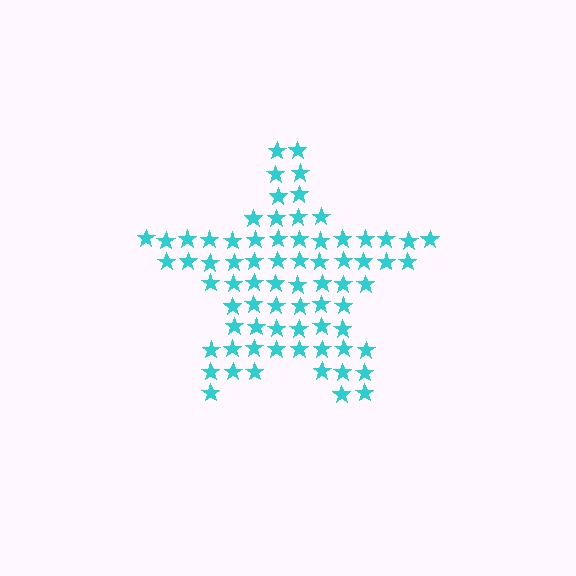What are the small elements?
The small elements are stars.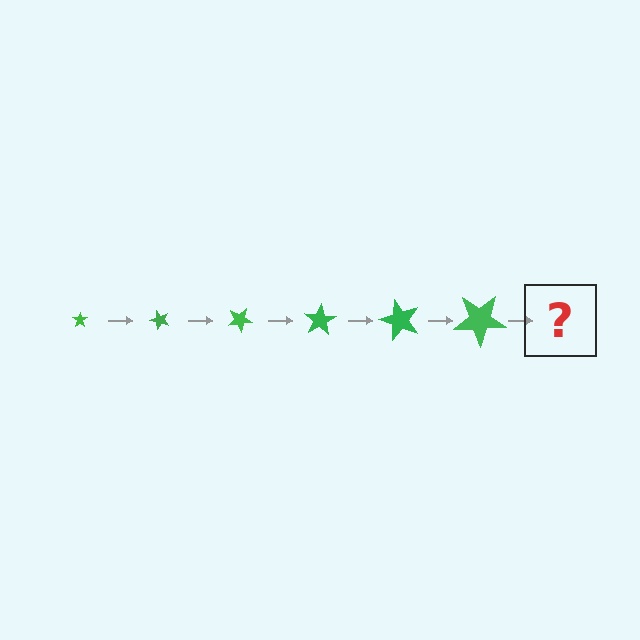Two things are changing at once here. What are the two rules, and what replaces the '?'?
The two rules are that the star grows larger each step and it rotates 50 degrees each step. The '?' should be a star, larger than the previous one and rotated 300 degrees from the start.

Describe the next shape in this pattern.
It should be a star, larger than the previous one and rotated 300 degrees from the start.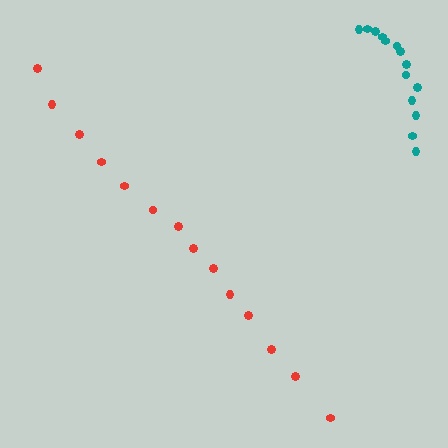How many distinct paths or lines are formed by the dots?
There are 2 distinct paths.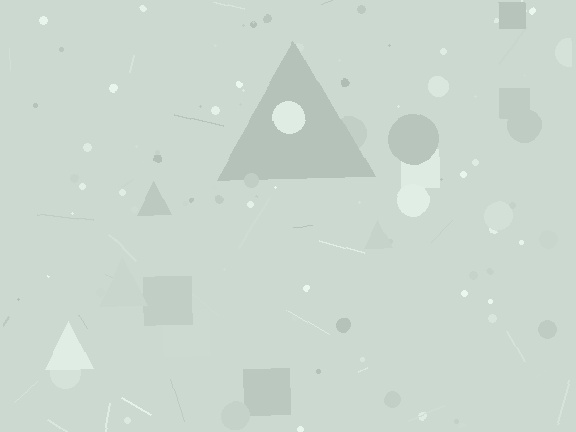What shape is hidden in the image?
A triangle is hidden in the image.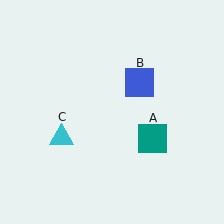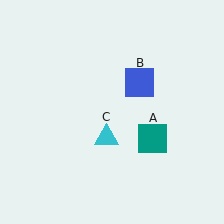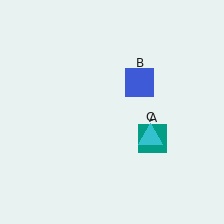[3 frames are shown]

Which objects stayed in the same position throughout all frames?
Teal square (object A) and blue square (object B) remained stationary.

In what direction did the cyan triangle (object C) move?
The cyan triangle (object C) moved right.